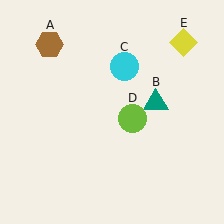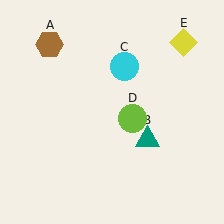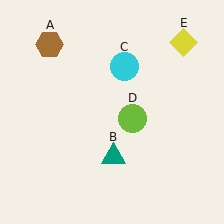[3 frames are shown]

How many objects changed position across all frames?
1 object changed position: teal triangle (object B).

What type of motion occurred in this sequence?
The teal triangle (object B) rotated clockwise around the center of the scene.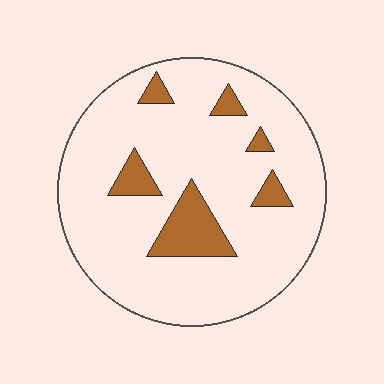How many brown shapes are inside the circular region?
6.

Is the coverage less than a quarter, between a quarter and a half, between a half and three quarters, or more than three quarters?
Less than a quarter.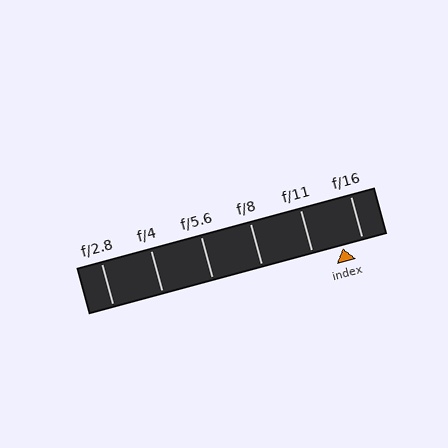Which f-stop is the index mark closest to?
The index mark is closest to f/16.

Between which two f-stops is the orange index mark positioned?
The index mark is between f/11 and f/16.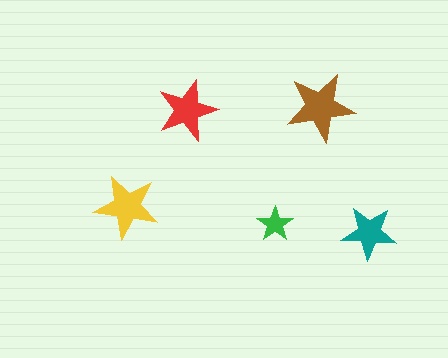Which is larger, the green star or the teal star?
The teal one.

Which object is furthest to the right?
The teal star is rightmost.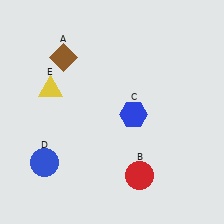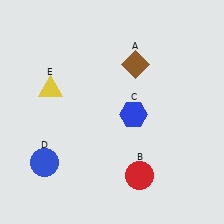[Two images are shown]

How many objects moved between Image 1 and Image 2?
1 object moved between the two images.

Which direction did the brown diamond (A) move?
The brown diamond (A) moved right.